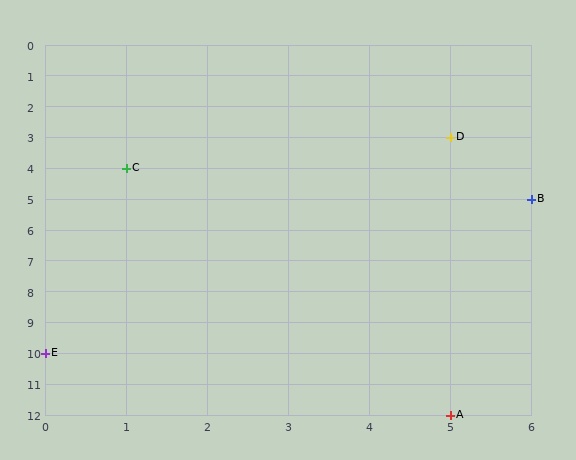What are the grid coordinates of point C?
Point C is at grid coordinates (1, 4).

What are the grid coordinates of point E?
Point E is at grid coordinates (0, 10).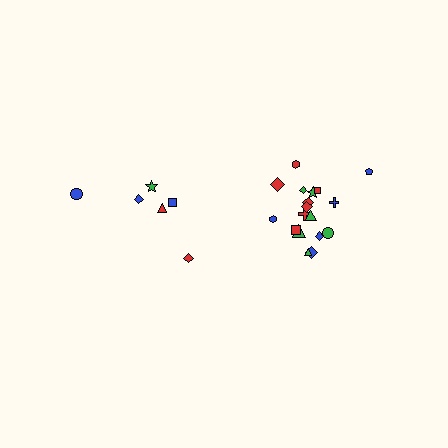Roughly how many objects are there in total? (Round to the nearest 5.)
Roughly 25 objects in total.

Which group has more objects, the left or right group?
The right group.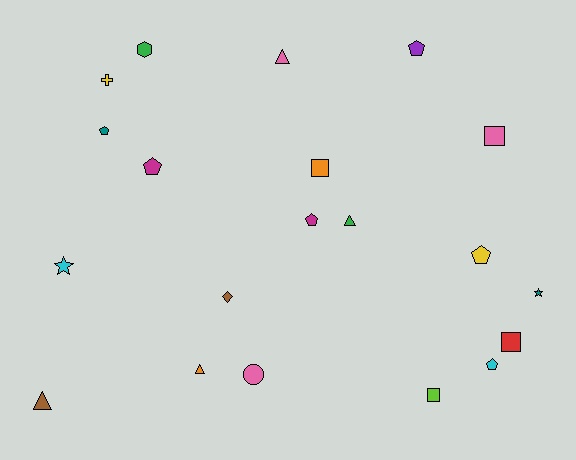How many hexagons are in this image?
There is 1 hexagon.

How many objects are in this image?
There are 20 objects.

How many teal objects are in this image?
There are 2 teal objects.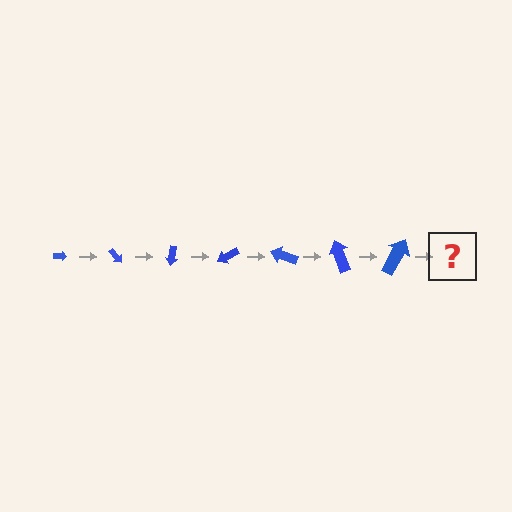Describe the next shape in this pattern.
It should be an arrow, larger than the previous one and rotated 350 degrees from the start.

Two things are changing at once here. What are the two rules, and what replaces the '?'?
The two rules are that the arrow grows larger each step and it rotates 50 degrees each step. The '?' should be an arrow, larger than the previous one and rotated 350 degrees from the start.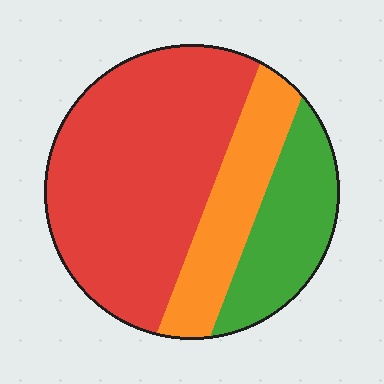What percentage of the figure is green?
Green covers about 20% of the figure.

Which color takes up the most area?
Red, at roughly 60%.